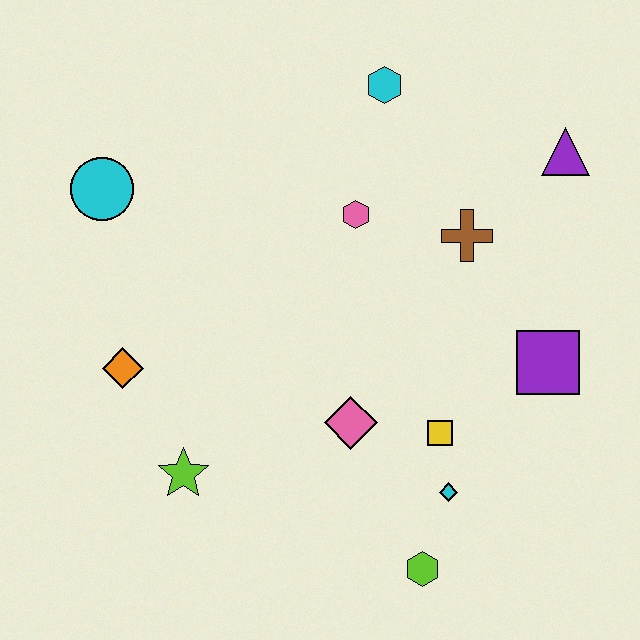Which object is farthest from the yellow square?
The cyan circle is farthest from the yellow square.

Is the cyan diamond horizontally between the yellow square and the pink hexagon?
No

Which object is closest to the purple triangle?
The brown cross is closest to the purple triangle.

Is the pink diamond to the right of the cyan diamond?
No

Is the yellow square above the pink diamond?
No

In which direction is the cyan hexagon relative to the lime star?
The cyan hexagon is above the lime star.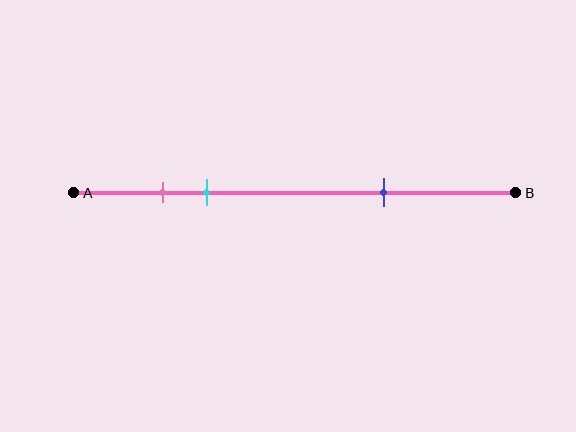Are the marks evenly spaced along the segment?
No, the marks are not evenly spaced.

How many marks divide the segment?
There are 3 marks dividing the segment.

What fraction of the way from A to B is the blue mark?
The blue mark is approximately 70% (0.7) of the way from A to B.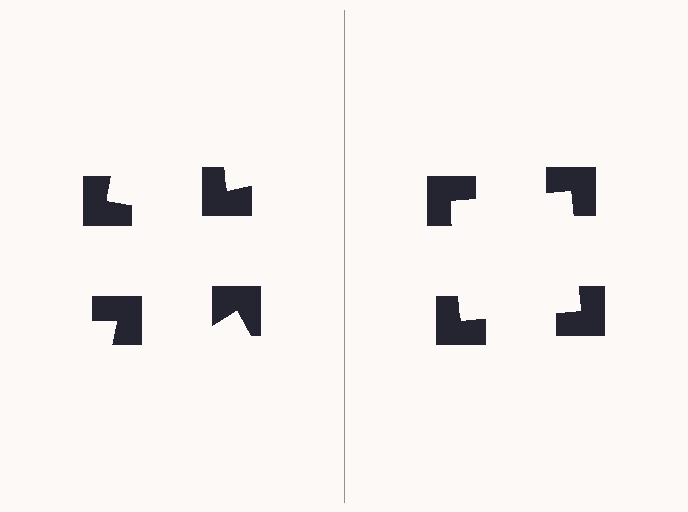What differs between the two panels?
The notched squares are positioned identically on both sides; only the wedge orientations differ. On the right they align to a square; on the left they are misaligned.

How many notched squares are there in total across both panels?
8 — 4 on each side.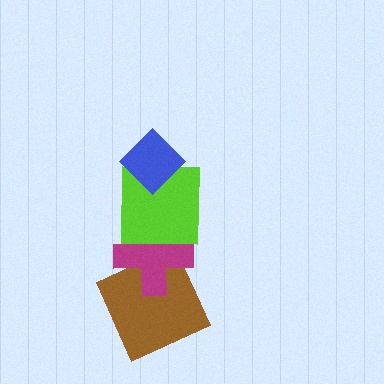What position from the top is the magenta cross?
The magenta cross is 3rd from the top.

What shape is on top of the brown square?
The magenta cross is on top of the brown square.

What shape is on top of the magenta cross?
The lime square is on top of the magenta cross.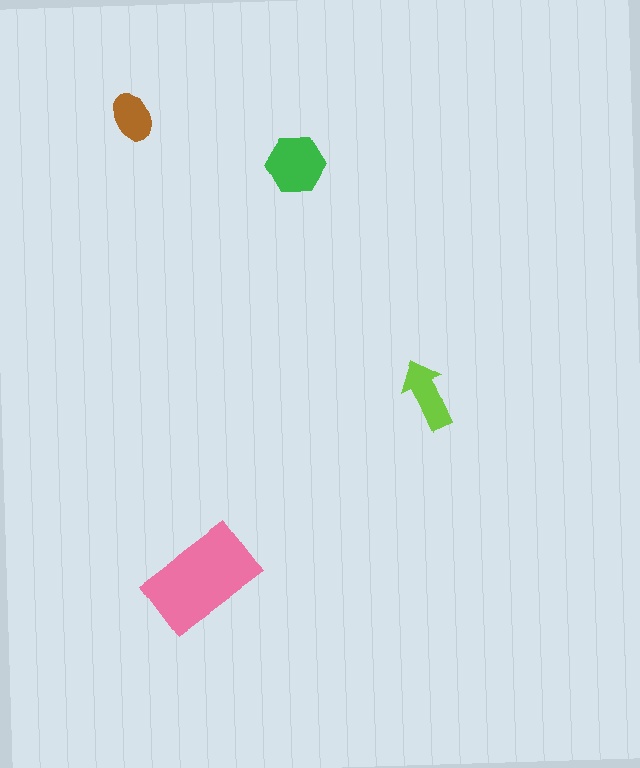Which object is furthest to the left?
The brown ellipse is leftmost.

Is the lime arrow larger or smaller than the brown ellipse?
Larger.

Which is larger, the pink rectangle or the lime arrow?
The pink rectangle.